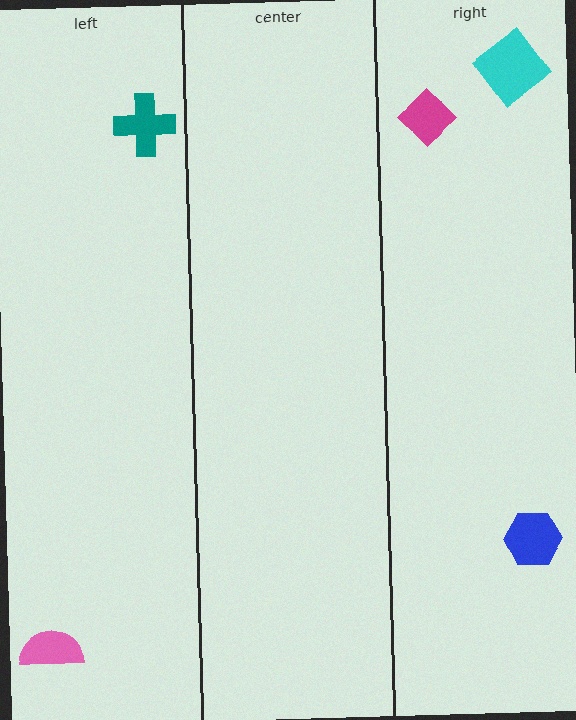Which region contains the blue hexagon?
The right region.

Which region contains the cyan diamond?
The right region.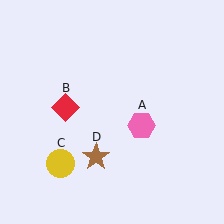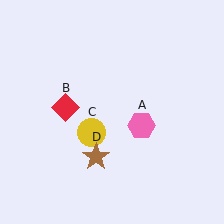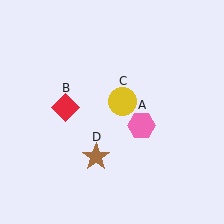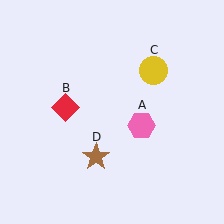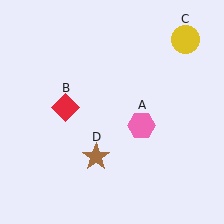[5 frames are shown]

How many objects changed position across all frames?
1 object changed position: yellow circle (object C).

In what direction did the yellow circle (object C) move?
The yellow circle (object C) moved up and to the right.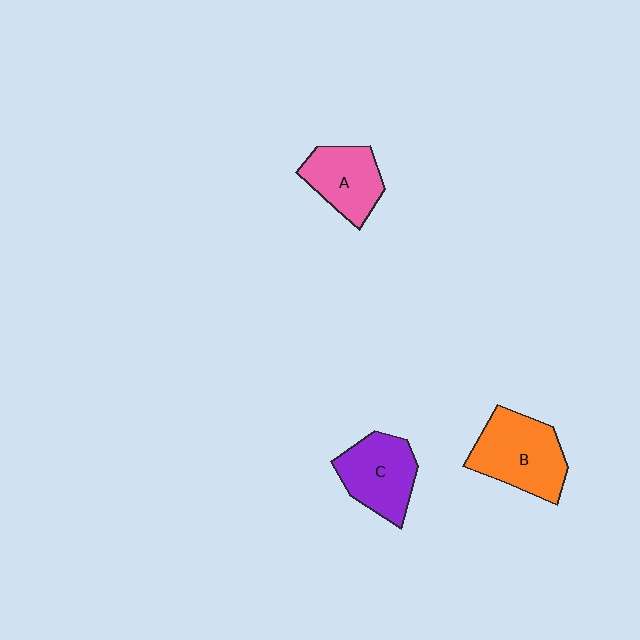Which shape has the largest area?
Shape B (orange).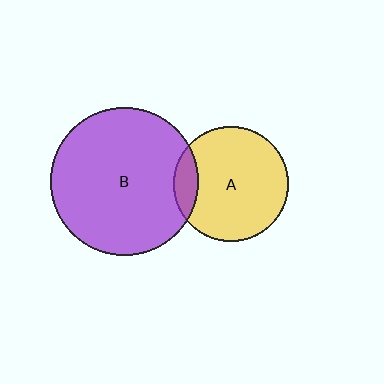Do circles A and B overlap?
Yes.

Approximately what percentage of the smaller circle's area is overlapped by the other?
Approximately 15%.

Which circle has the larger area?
Circle B (purple).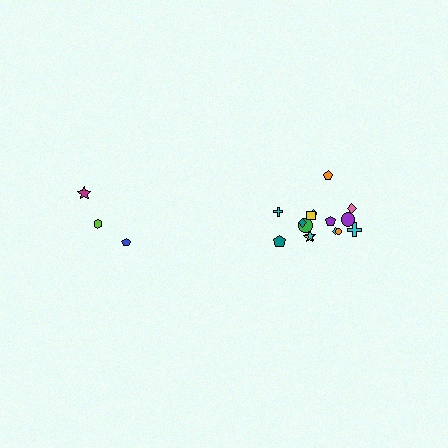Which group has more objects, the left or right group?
The right group.